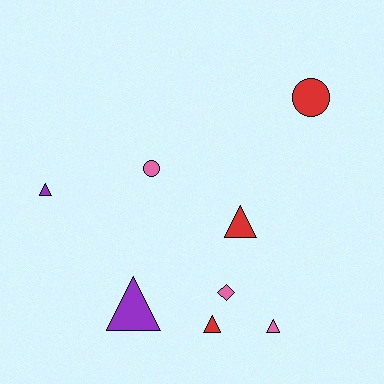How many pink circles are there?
There is 1 pink circle.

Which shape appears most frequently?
Triangle, with 5 objects.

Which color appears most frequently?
Pink, with 3 objects.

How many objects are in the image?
There are 8 objects.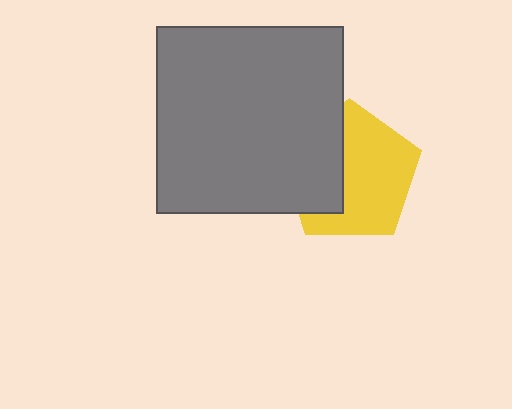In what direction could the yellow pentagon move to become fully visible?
The yellow pentagon could move right. That would shift it out from behind the gray square entirely.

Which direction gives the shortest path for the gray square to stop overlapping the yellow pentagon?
Moving left gives the shortest separation.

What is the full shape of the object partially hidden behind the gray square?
The partially hidden object is a yellow pentagon.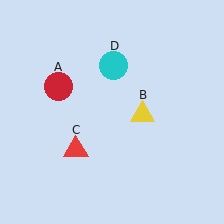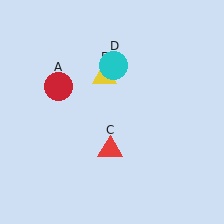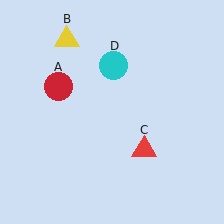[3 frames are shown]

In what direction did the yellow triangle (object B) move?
The yellow triangle (object B) moved up and to the left.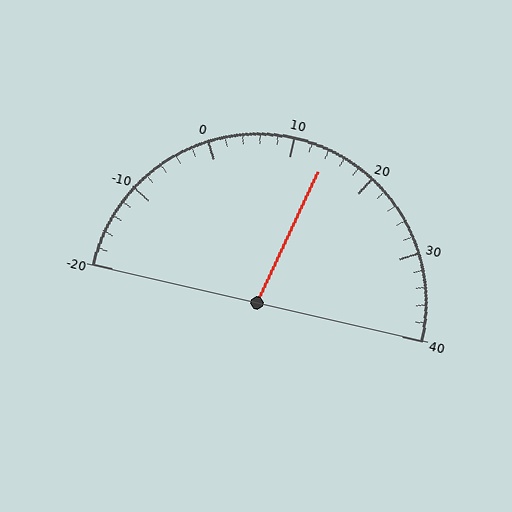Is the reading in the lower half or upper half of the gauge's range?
The reading is in the upper half of the range (-20 to 40).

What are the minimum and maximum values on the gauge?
The gauge ranges from -20 to 40.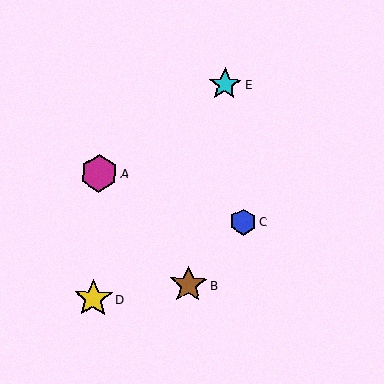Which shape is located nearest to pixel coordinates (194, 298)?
The brown star (labeled B) at (188, 285) is nearest to that location.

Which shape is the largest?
The yellow star (labeled D) is the largest.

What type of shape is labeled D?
Shape D is a yellow star.